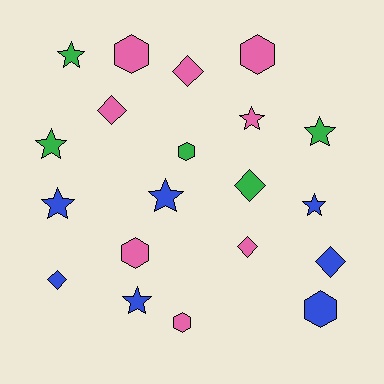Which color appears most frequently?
Pink, with 8 objects.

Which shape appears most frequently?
Star, with 8 objects.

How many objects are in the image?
There are 20 objects.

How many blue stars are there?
There are 4 blue stars.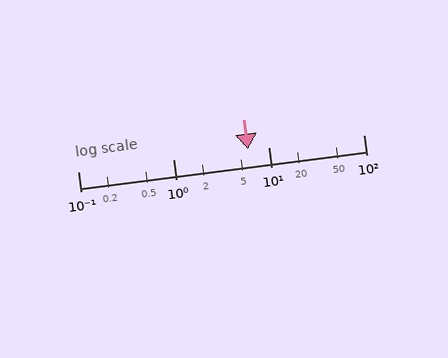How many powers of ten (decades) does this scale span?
The scale spans 3 decades, from 0.1 to 100.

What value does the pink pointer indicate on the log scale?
The pointer indicates approximately 6.1.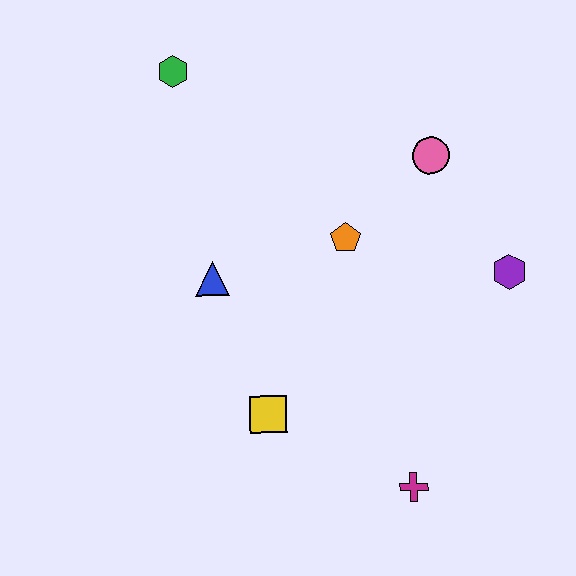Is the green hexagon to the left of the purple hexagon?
Yes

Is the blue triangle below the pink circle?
Yes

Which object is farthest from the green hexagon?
The magenta cross is farthest from the green hexagon.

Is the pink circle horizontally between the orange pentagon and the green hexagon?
No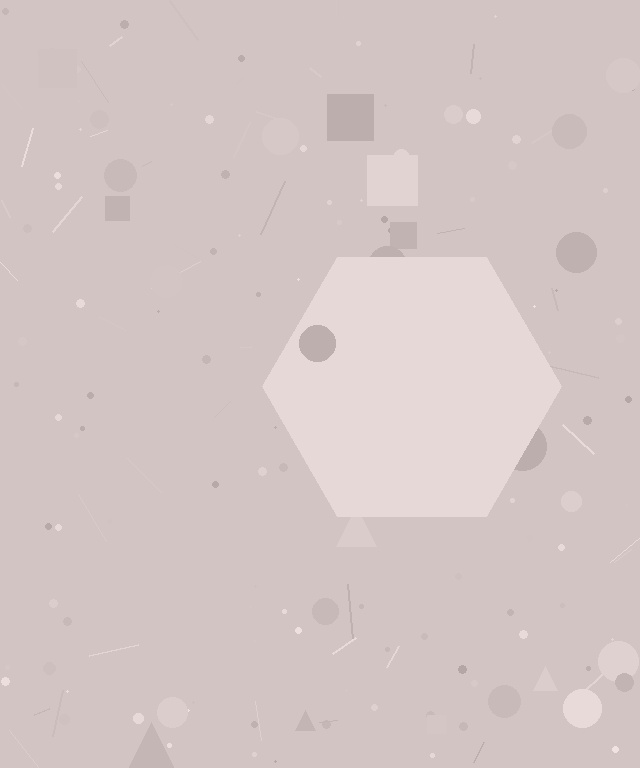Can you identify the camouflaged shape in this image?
The camouflaged shape is a hexagon.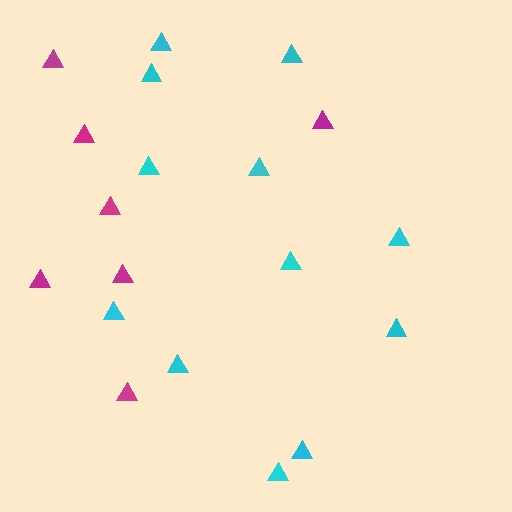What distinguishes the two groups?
There are 2 groups: one group of magenta triangles (7) and one group of cyan triangles (12).